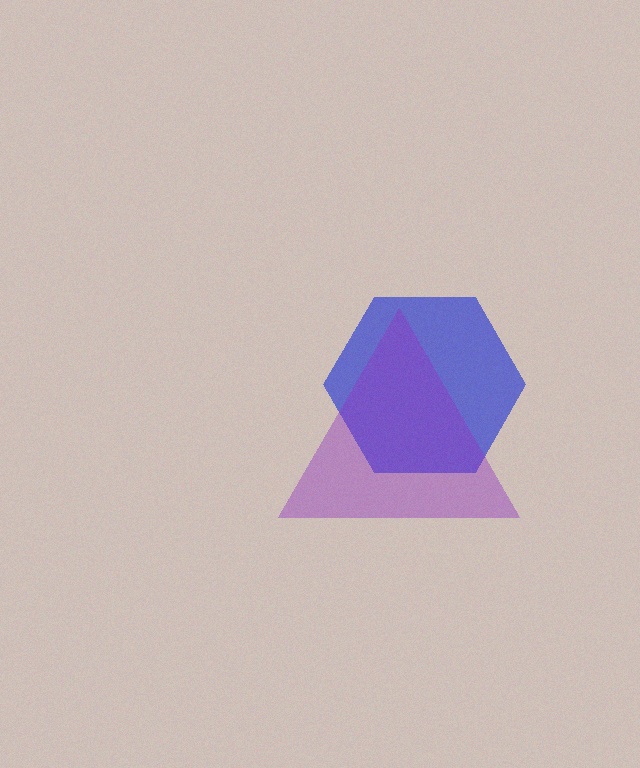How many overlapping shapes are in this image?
There are 2 overlapping shapes in the image.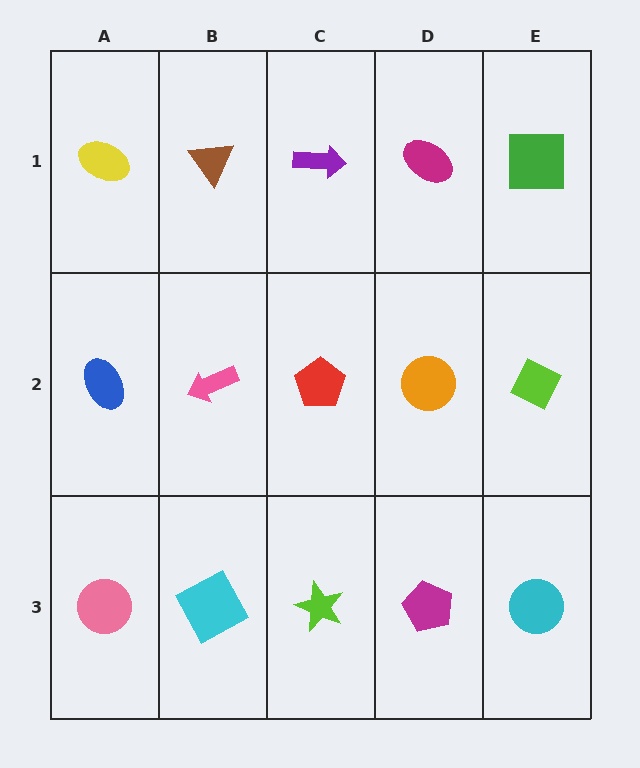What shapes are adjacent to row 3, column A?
A blue ellipse (row 2, column A), a cyan square (row 3, column B).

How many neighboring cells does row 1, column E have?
2.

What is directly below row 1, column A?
A blue ellipse.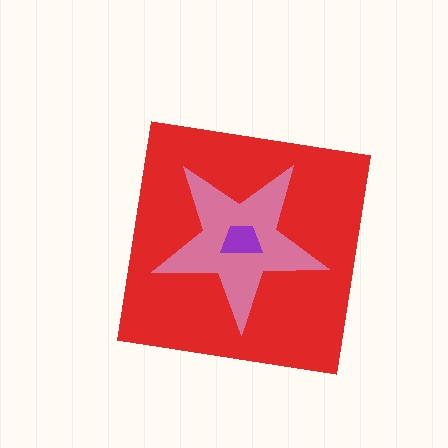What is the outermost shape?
The red square.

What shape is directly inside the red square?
The pink star.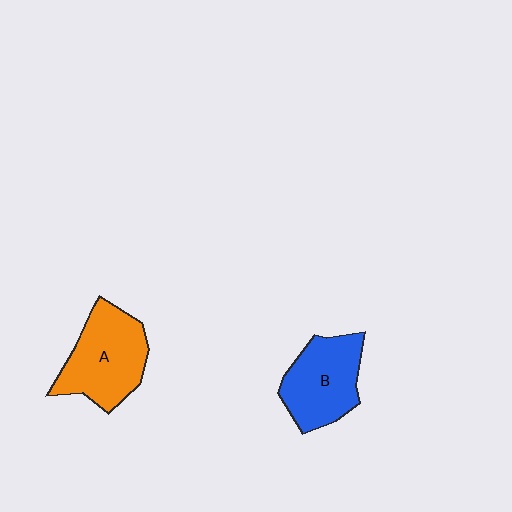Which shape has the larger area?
Shape A (orange).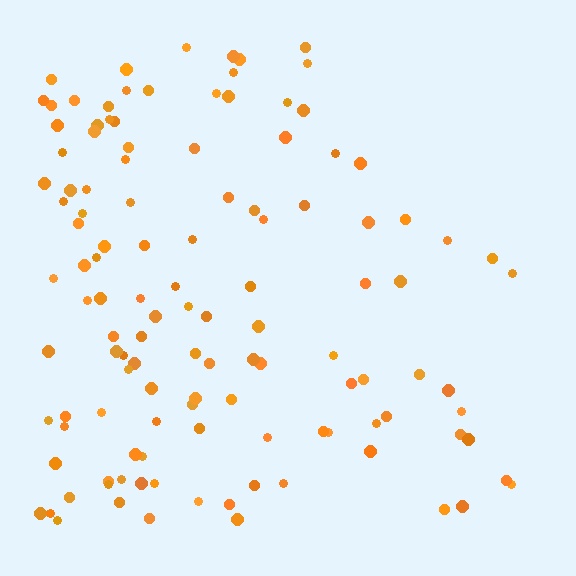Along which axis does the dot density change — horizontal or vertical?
Horizontal.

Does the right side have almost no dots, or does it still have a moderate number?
Still a moderate number, just noticeably fewer than the left.